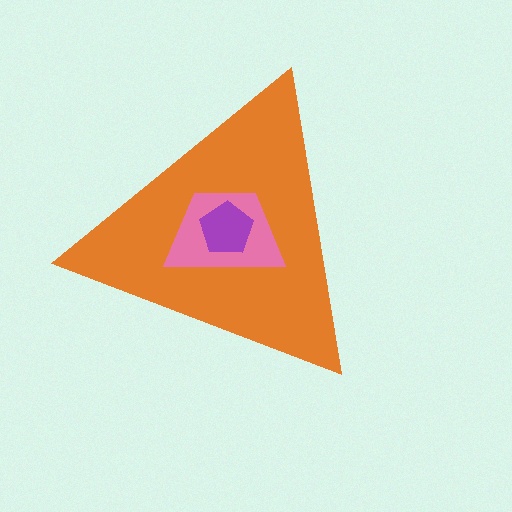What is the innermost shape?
The purple pentagon.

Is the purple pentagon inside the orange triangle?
Yes.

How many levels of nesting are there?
3.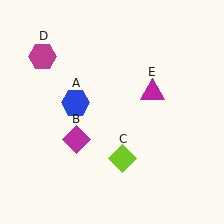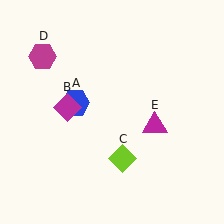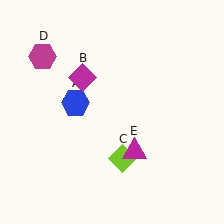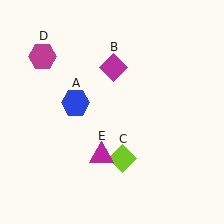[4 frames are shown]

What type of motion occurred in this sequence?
The magenta diamond (object B), magenta triangle (object E) rotated clockwise around the center of the scene.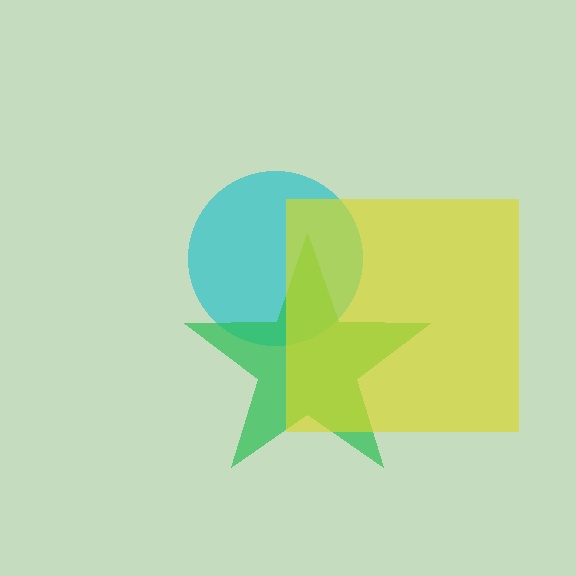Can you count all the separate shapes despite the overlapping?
Yes, there are 3 separate shapes.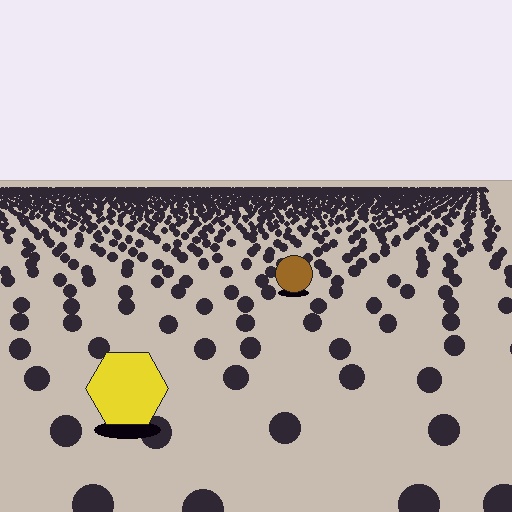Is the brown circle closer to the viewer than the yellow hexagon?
No. The yellow hexagon is closer — you can tell from the texture gradient: the ground texture is coarser near it.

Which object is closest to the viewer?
The yellow hexagon is closest. The texture marks near it are larger and more spread out.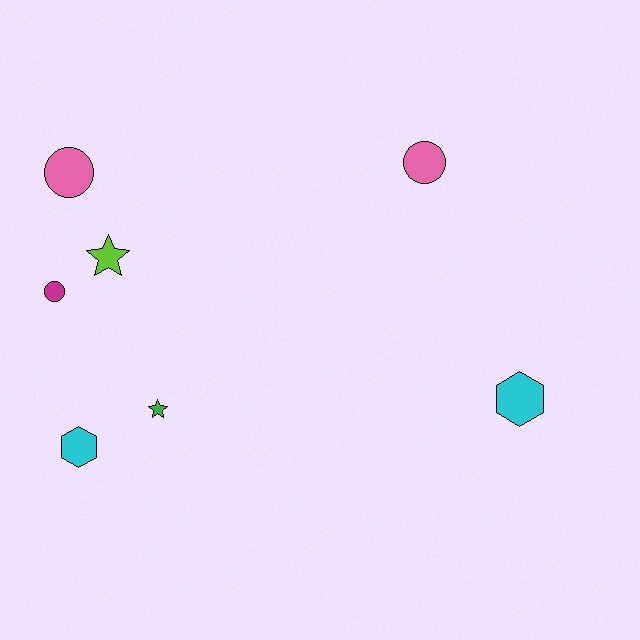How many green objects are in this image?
There is 1 green object.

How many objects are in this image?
There are 7 objects.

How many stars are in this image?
There are 2 stars.